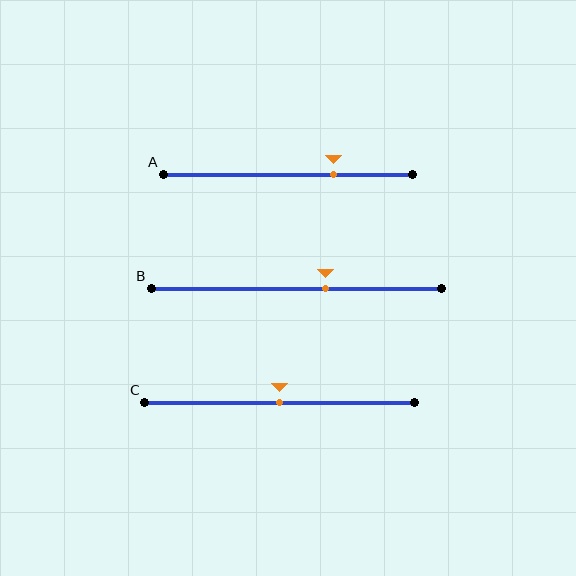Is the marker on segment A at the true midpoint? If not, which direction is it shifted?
No, the marker on segment A is shifted to the right by about 18% of the segment length.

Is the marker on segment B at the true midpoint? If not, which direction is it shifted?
No, the marker on segment B is shifted to the right by about 10% of the segment length.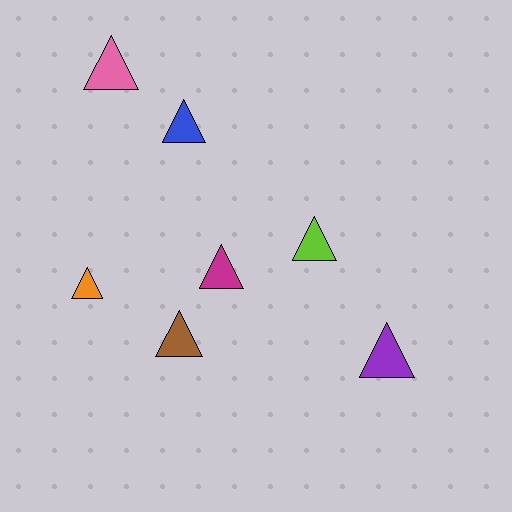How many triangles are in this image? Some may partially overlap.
There are 7 triangles.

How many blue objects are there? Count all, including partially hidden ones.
There is 1 blue object.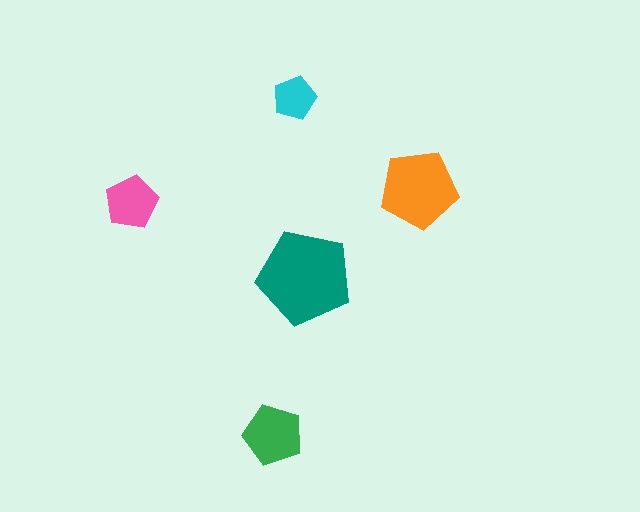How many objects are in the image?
There are 5 objects in the image.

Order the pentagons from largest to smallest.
the teal one, the orange one, the green one, the pink one, the cyan one.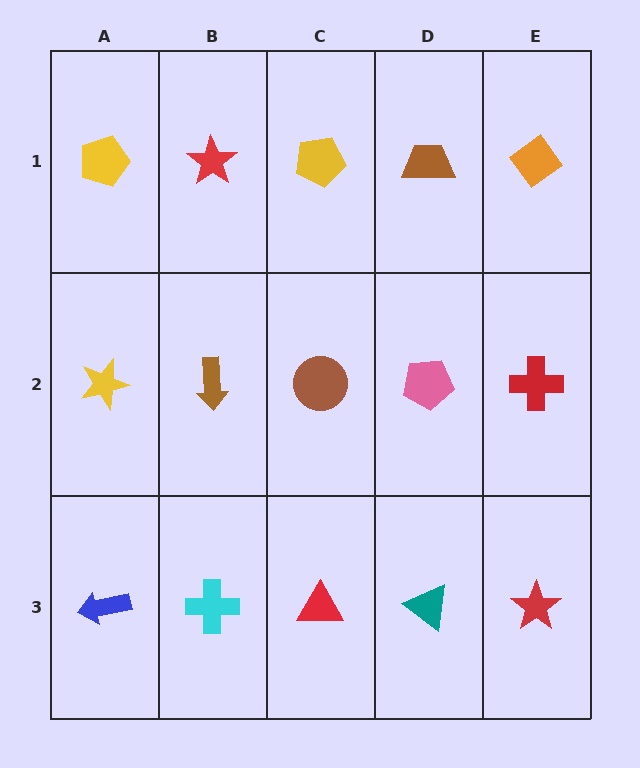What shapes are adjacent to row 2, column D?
A brown trapezoid (row 1, column D), a teal triangle (row 3, column D), a brown circle (row 2, column C), a red cross (row 2, column E).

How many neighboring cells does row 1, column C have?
3.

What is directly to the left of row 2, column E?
A pink pentagon.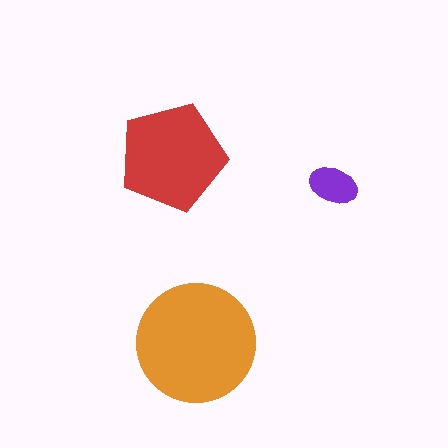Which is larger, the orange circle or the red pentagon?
The orange circle.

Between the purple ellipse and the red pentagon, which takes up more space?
The red pentagon.